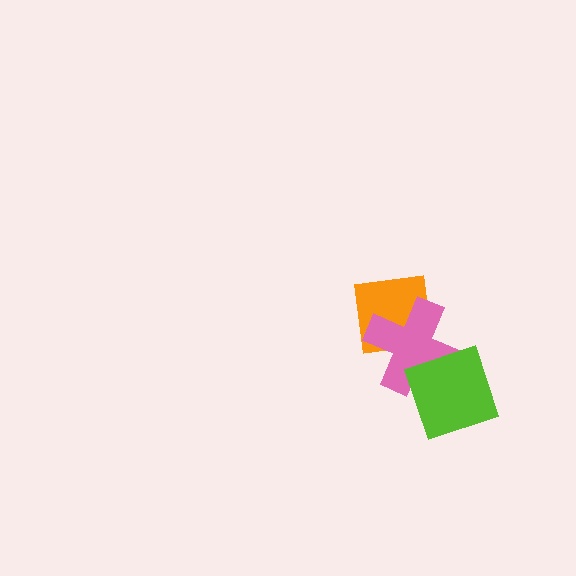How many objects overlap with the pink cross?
2 objects overlap with the pink cross.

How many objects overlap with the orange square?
1 object overlaps with the orange square.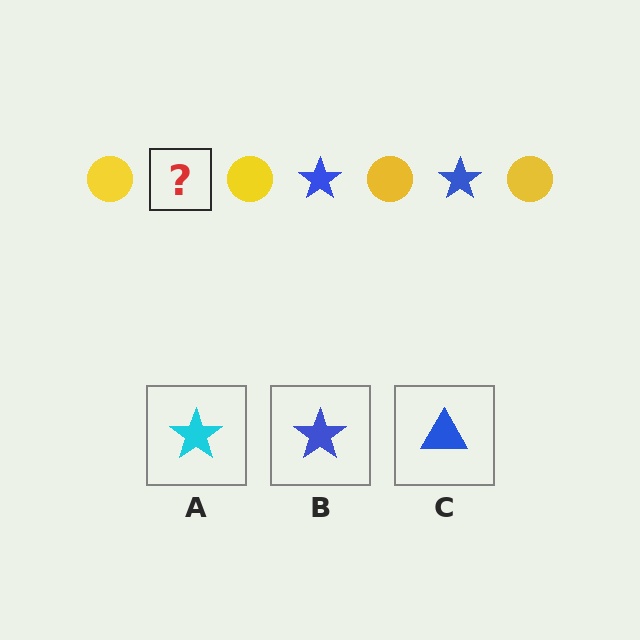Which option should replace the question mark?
Option B.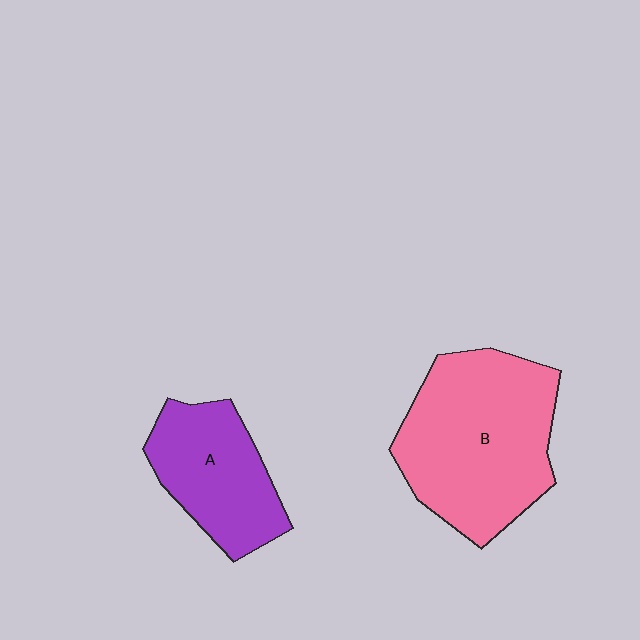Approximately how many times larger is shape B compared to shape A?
Approximately 1.7 times.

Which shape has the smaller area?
Shape A (purple).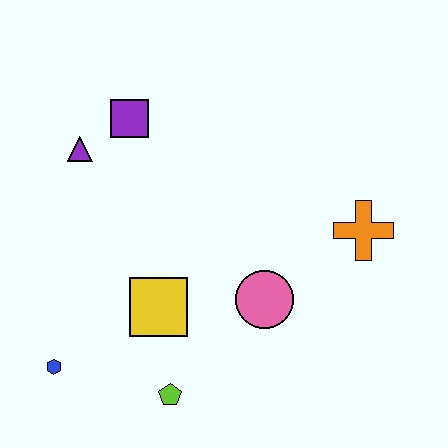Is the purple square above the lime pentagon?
Yes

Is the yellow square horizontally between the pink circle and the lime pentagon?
No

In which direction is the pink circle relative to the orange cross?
The pink circle is to the left of the orange cross.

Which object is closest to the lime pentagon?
The yellow square is closest to the lime pentagon.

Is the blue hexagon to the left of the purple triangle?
Yes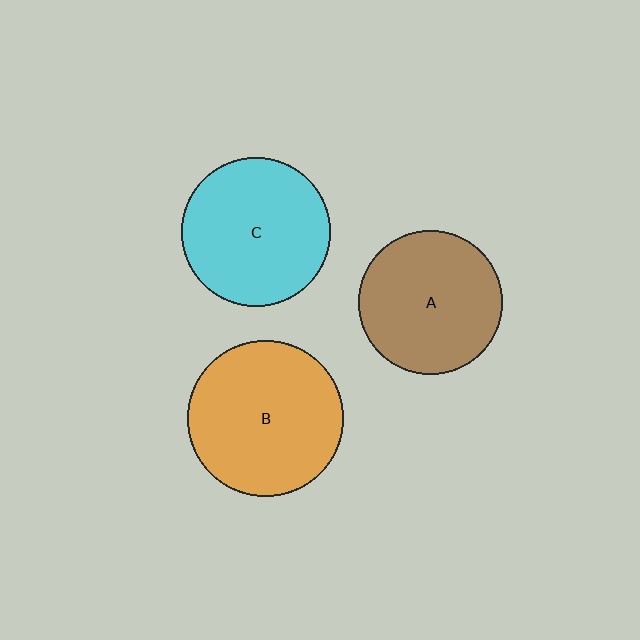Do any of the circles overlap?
No, none of the circles overlap.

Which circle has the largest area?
Circle B (orange).